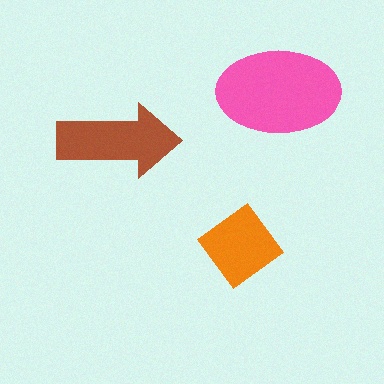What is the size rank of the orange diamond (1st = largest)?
3rd.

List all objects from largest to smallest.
The pink ellipse, the brown arrow, the orange diamond.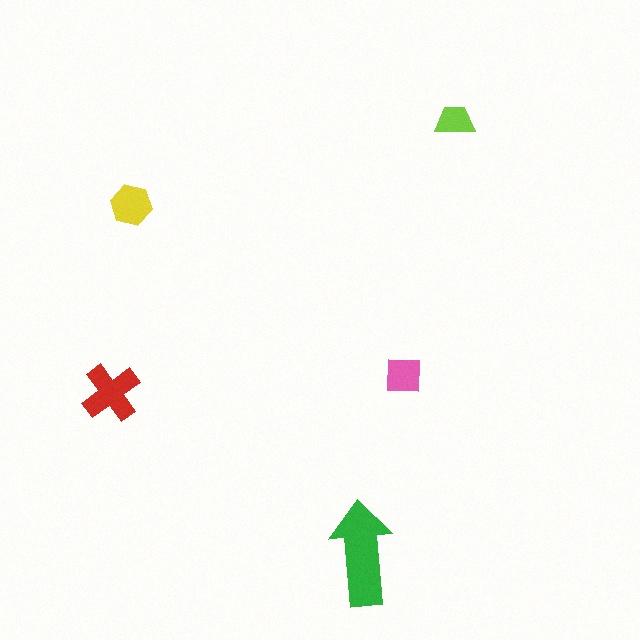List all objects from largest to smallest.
The green arrow, the red cross, the yellow hexagon, the pink square, the lime trapezoid.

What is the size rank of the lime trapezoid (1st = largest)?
5th.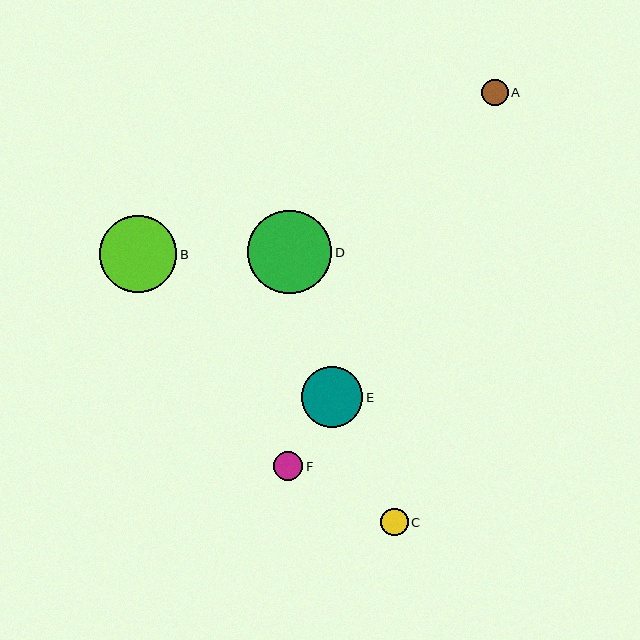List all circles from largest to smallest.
From largest to smallest: D, B, E, F, C, A.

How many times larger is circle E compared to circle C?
Circle E is approximately 2.2 times the size of circle C.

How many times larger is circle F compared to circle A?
Circle F is approximately 1.1 times the size of circle A.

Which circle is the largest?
Circle D is the largest with a size of approximately 84 pixels.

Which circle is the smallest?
Circle A is the smallest with a size of approximately 27 pixels.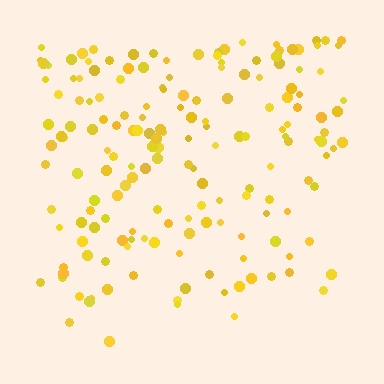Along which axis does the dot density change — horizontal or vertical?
Vertical.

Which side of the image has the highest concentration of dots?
The top.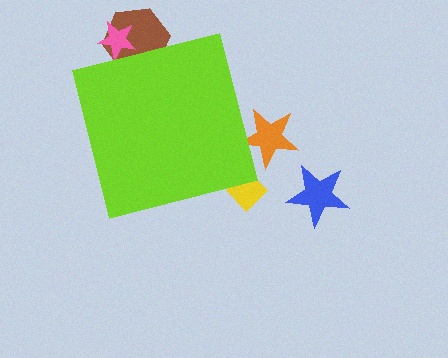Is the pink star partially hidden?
Yes, the pink star is partially hidden behind the lime square.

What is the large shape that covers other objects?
A lime square.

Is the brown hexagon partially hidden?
Yes, the brown hexagon is partially hidden behind the lime square.